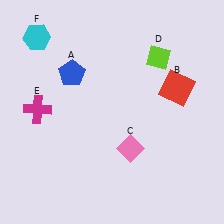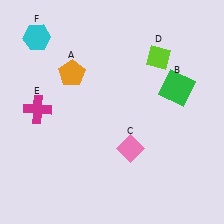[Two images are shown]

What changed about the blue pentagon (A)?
In Image 1, A is blue. In Image 2, it changed to orange.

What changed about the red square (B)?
In Image 1, B is red. In Image 2, it changed to green.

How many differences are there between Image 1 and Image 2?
There are 2 differences between the two images.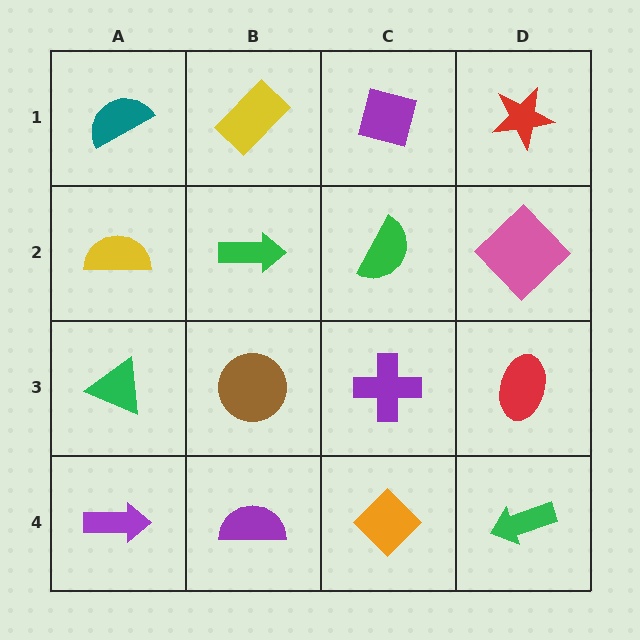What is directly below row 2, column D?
A red ellipse.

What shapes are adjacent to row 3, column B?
A green arrow (row 2, column B), a purple semicircle (row 4, column B), a green triangle (row 3, column A), a purple cross (row 3, column C).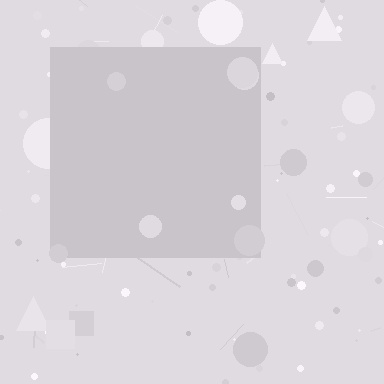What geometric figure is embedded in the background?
A square is embedded in the background.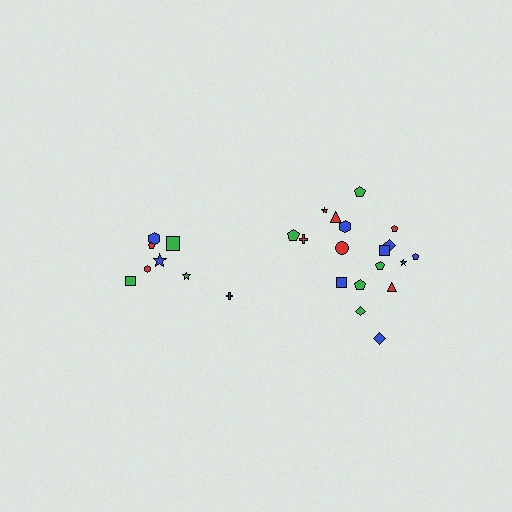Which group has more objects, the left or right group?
The right group.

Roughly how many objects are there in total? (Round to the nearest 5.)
Roughly 25 objects in total.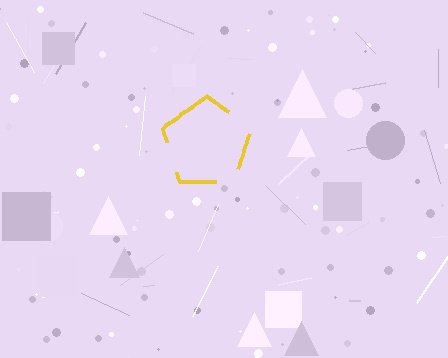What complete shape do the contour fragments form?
The contour fragments form a pentagon.